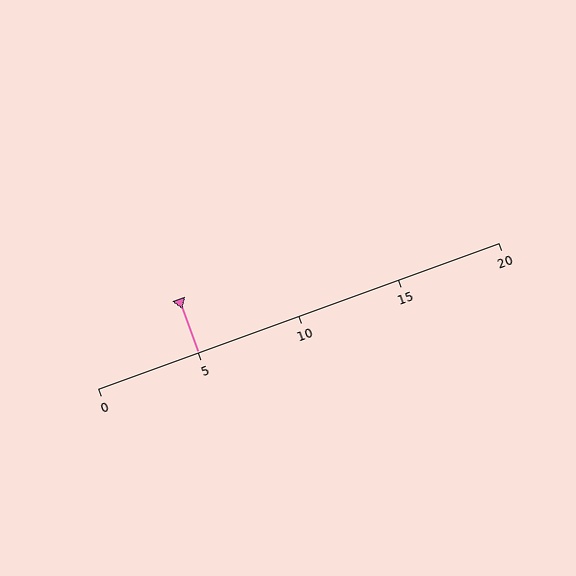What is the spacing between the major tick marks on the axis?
The major ticks are spaced 5 apart.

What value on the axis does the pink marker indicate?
The marker indicates approximately 5.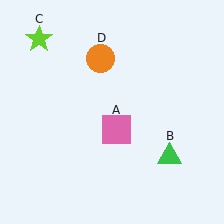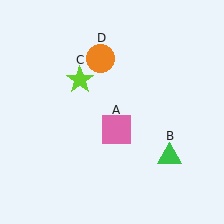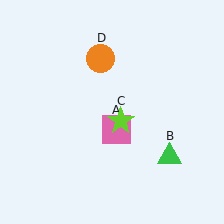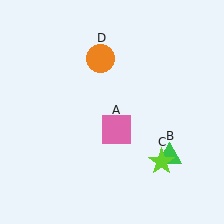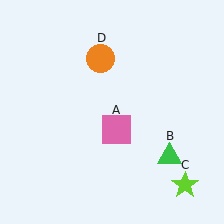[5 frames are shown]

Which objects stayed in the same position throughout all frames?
Pink square (object A) and green triangle (object B) and orange circle (object D) remained stationary.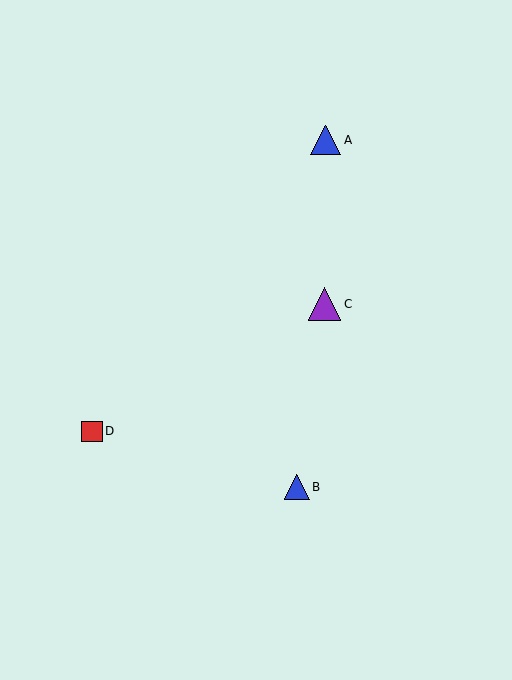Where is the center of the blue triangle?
The center of the blue triangle is at (326, 140).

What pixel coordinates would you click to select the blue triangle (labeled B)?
Click at (297, 487) to select the blue triangle B.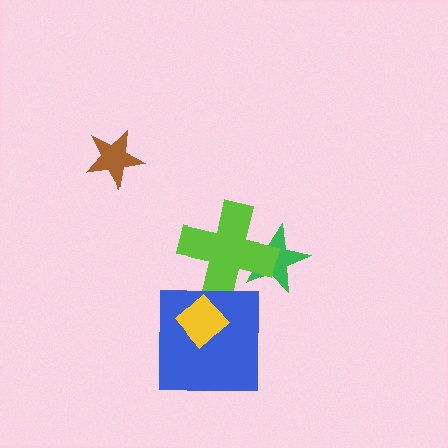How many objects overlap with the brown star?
0 objects overlap with the brown star.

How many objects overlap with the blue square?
1 object overlaps with the blue square.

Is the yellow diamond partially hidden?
No, no other shape covers it.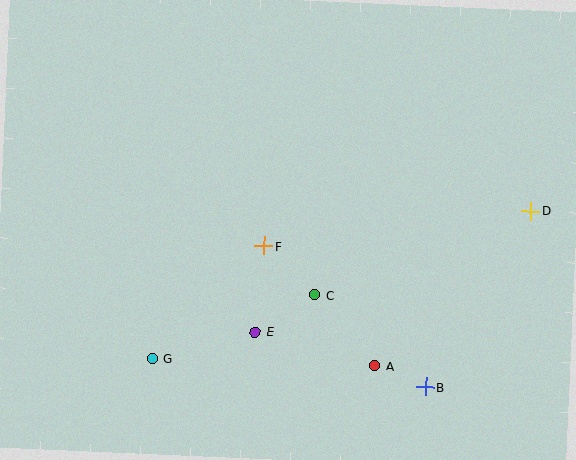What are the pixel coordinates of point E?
Point E is at (255, 332).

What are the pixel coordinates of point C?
Point C is at (315, 295).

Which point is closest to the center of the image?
Point F at (264, 246) is closest to the center.